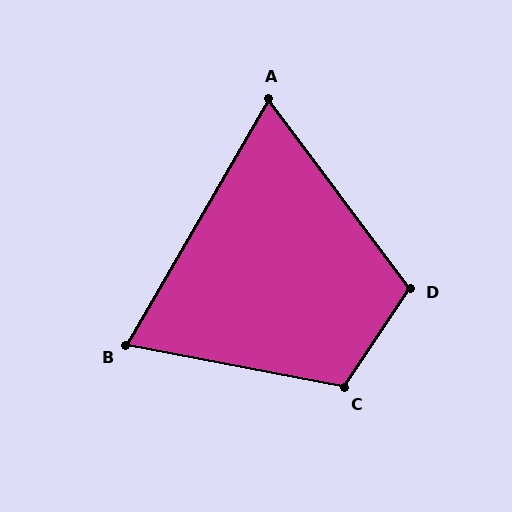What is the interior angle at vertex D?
Approximately 109 degrees (obtuse).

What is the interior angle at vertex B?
Approximately 71 degrees (acute).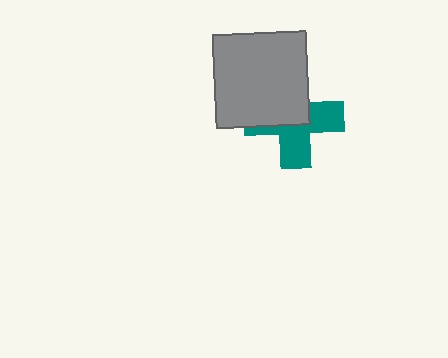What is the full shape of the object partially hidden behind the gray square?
The partially hidden object is a teal cross.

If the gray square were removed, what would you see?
You would see the complete teal cross.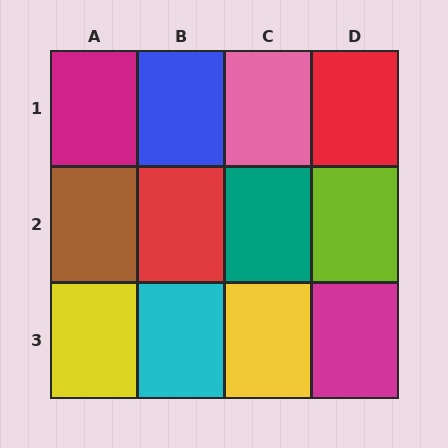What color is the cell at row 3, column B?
Cyan.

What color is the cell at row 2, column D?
Lime.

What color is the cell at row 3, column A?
Yellow.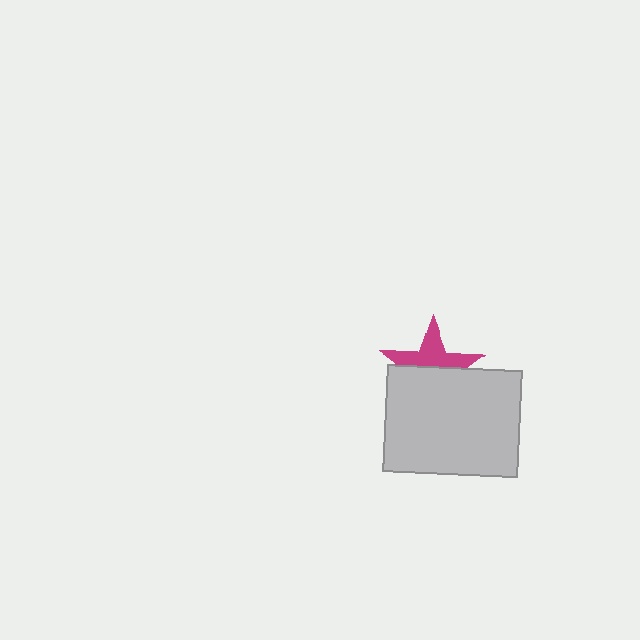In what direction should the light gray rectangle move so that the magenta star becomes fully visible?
The light gray rectangle should move down. That is the shortest direction to clear the overlap and leave the magenta star fully visible.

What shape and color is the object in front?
The object in front is a light gray rectangle.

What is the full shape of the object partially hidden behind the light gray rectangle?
The partially hidden object is a magenta star.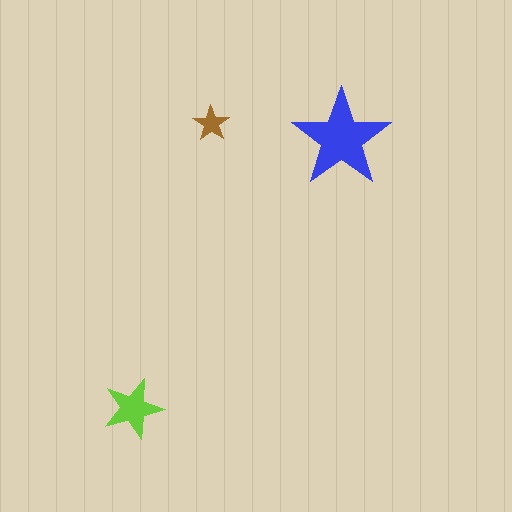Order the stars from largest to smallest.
the blue one, the lime one, the brown one.